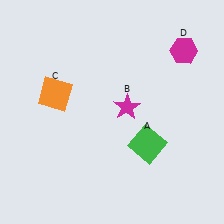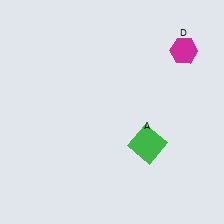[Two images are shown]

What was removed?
The magenta star (B), the orange square (C) were removed in Image 2.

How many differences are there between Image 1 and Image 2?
There are 2 differences between the two images.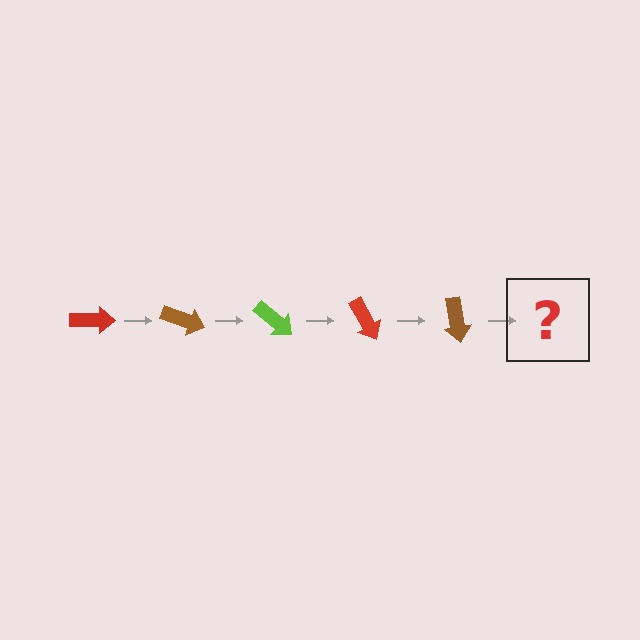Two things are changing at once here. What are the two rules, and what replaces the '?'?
The two rules are that it rotates 20 degrees each step and the color cycles through red, brown, and lime. The '?' should be a lime arrow, rotated 100 degrees from the start.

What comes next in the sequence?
The next element should be a lime arrow, rotated 100 degrees from the start.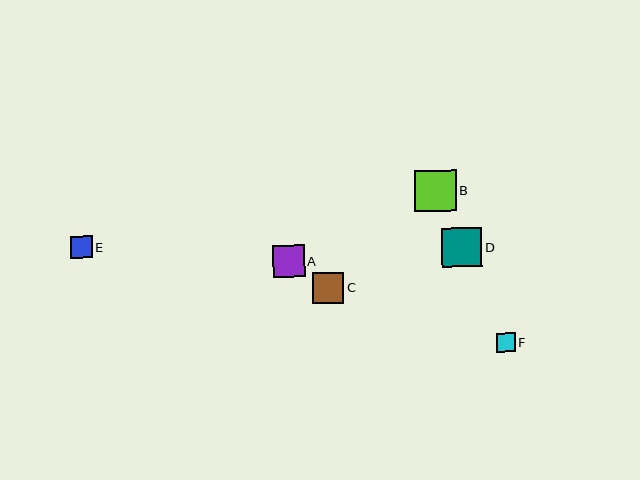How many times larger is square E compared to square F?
Square E is approximately 1.1 times the size of square F.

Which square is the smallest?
Square F is the smallest with a size of approximately 19 pixels.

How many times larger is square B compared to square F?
Square B is approximately 2.2 times the size of square F.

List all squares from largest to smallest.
From largest to smallest: B, D, A, C, E, F.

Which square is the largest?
Square B is the largest with a size of approximately 42 pixels.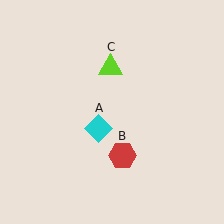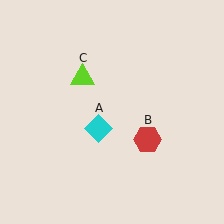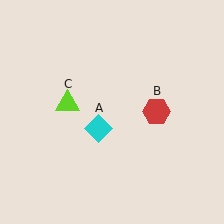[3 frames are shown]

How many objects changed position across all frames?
2 objects changed position: red hexagon (object B), lime triangle (object C).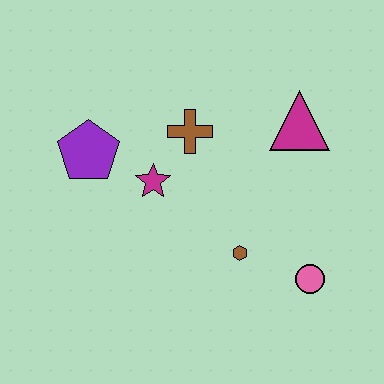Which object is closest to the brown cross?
The magenta star is closest to the brown cross.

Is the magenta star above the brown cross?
No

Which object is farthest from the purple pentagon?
The pink circle is farthest from the purple pentagon.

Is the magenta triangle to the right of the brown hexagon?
Yes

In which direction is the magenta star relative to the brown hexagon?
The magenta star is to the left of the brown hexagon.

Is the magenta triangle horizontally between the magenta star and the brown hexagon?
No